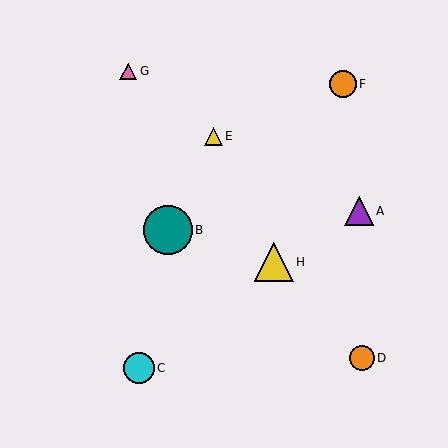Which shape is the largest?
The teal circle (labeled B) is the largest.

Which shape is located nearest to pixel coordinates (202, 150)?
The yellow triangle (labeled E) at (213, 136) is nearest to that location.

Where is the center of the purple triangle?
The center of the purple triangle is at (359, 211).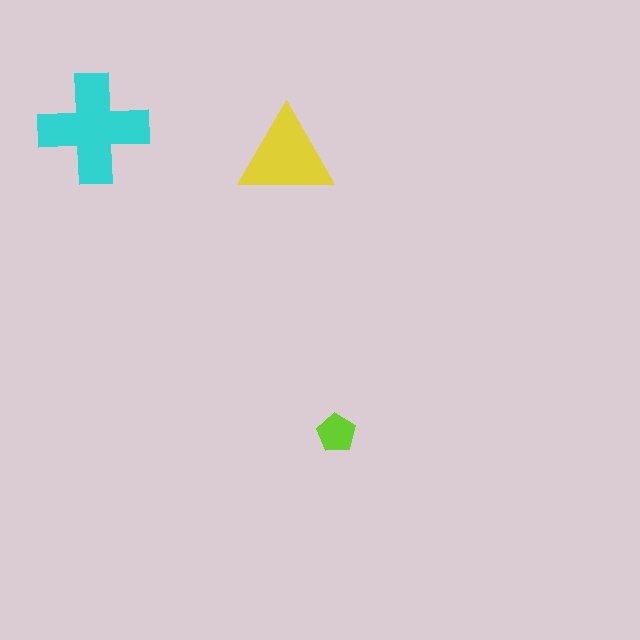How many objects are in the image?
There are 3 objects in the image.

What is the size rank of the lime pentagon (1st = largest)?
3rd.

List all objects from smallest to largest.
The lime pentagon, the yellow triangle, the cyan cross.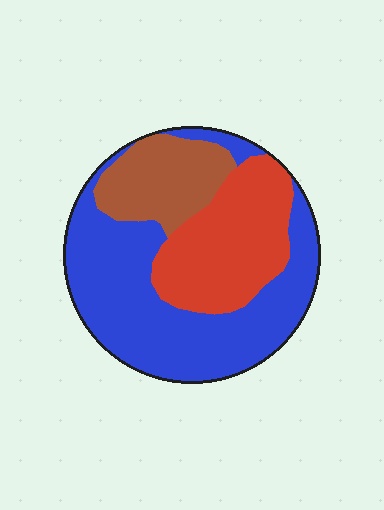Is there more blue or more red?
Blue.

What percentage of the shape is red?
Red takes up between a quarter and a half of the shape.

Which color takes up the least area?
Brown, at roughly 20%.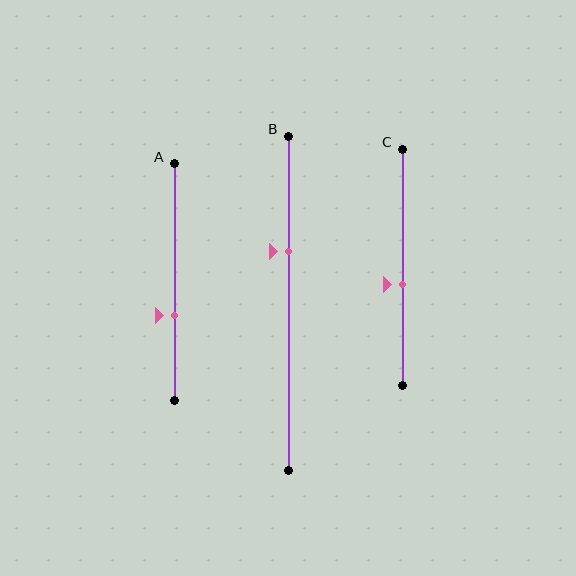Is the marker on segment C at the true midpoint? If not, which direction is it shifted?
No, the marker on segment C is shifted downward by about 7% of the segment length.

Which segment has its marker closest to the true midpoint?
Segment C has its marker closest to the true midpoint.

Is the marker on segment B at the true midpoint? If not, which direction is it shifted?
No, the marker on segment B is shifted upward by about 15% of the segment length.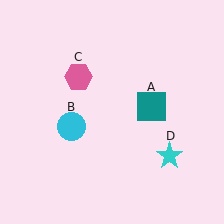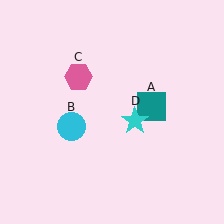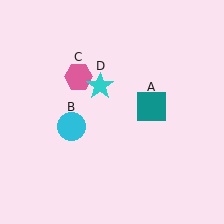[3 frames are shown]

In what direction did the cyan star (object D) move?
The cyan star (object D) moved up and to the left.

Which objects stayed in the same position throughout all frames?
Teal square (object A) and cyan circle (object B) and pink hexagon (object C) remained stationary.